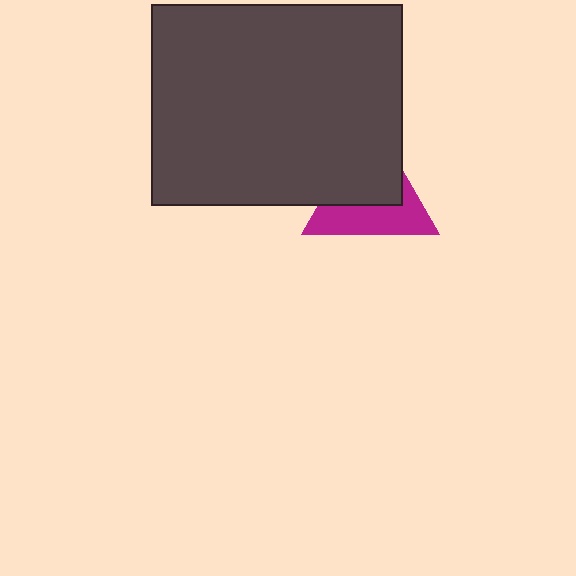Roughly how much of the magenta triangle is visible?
About half of it is visible (roughly 47%).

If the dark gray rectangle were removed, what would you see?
You would see the complete magenta triangle.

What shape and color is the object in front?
The object in front is a dark gray rectangle.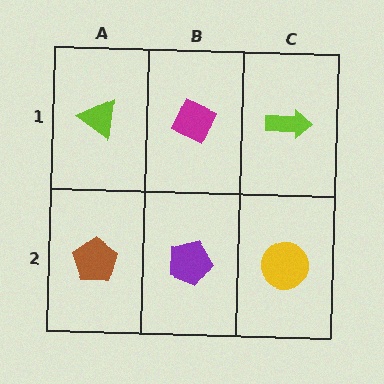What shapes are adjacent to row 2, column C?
A lime arrow (row 1, column C), a purple pentagon (row 2, column B).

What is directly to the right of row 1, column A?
A magenta diamond.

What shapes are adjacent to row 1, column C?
A yellow circle (row 2, column C), a magenta diamond (row 1, column B).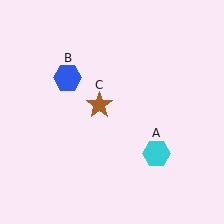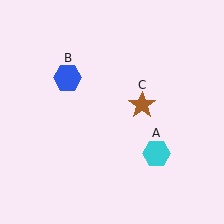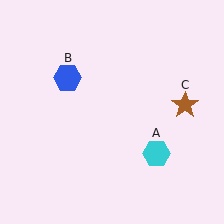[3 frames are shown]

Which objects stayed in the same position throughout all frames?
Cyan hexagon (object A) and blue hexagon (object B) remained stationary.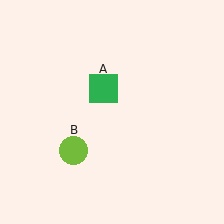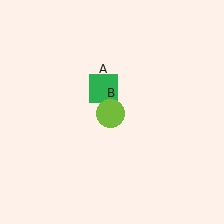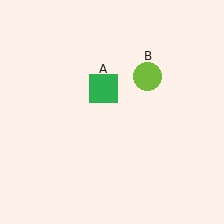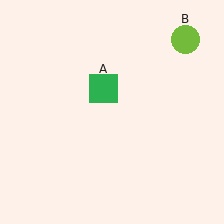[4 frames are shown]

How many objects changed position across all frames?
1 object changed position: lime circle (object B).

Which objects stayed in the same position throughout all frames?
Green square (object A) remained stationary.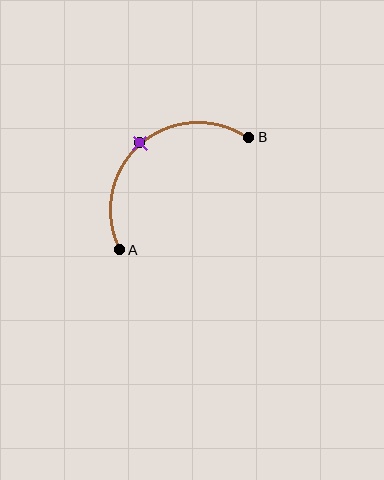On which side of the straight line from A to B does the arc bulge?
The arc bulges above and to the left of the straight line connecting A and B.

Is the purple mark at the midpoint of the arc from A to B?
Yes. The purple mark lies on the arc at equal arc-length from both A and B — it is the arc midpoint.